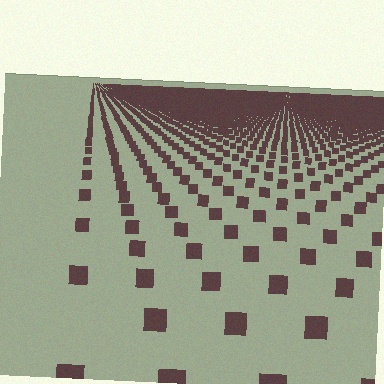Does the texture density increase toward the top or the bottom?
Density increases toward the top.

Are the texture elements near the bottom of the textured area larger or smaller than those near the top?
Larger. Near the bottom, elements are closer to the viewer and appear at a bigger on-screen size.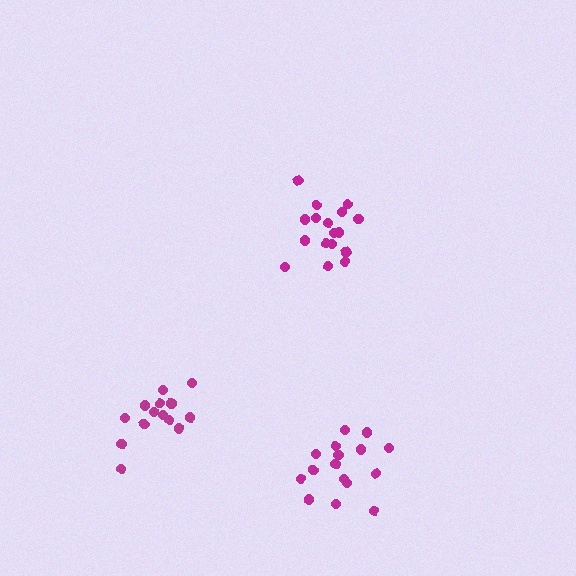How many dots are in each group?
Group 1: 17 dots, Group 2: 14 dots, Group 3: 16 dots (47 total).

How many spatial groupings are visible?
There are 3 spatial groupings.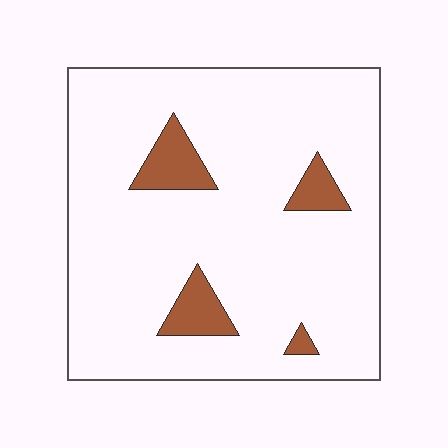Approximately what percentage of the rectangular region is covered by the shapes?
Approximately 10%.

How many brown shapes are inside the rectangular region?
4.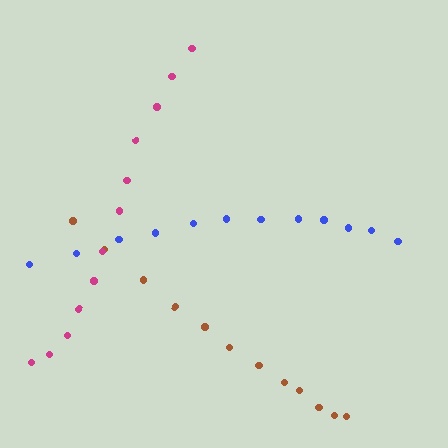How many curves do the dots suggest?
There are 3 distinct paths.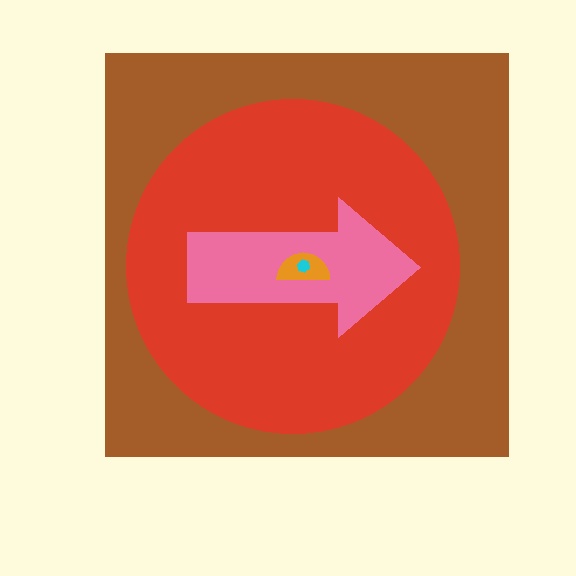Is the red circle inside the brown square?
Yes.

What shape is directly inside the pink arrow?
The orange semicircle.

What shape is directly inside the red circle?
The pink arrow.